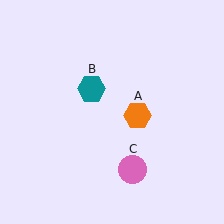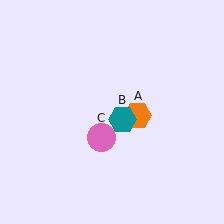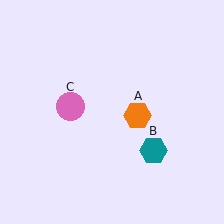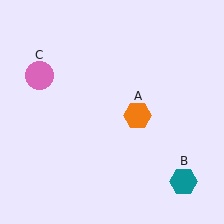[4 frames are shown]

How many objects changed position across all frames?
2 objects changed position: teal hexagon (object B), pink circle (object C).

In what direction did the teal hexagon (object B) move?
The teal hexagon (object B) moved down and to the right.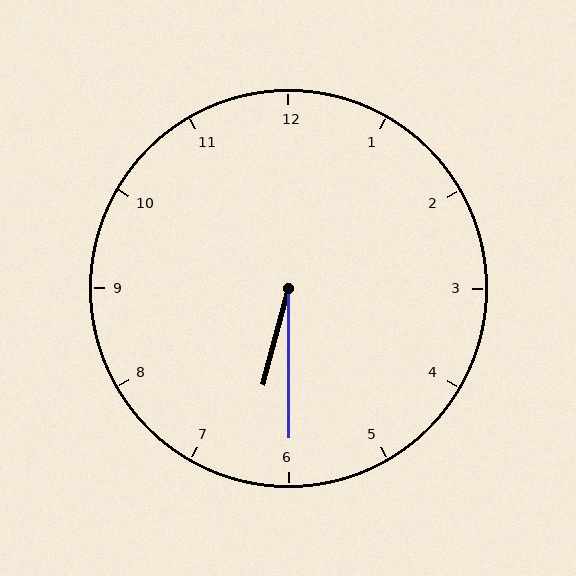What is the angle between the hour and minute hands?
Approximately 15 degrees.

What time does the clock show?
6:30.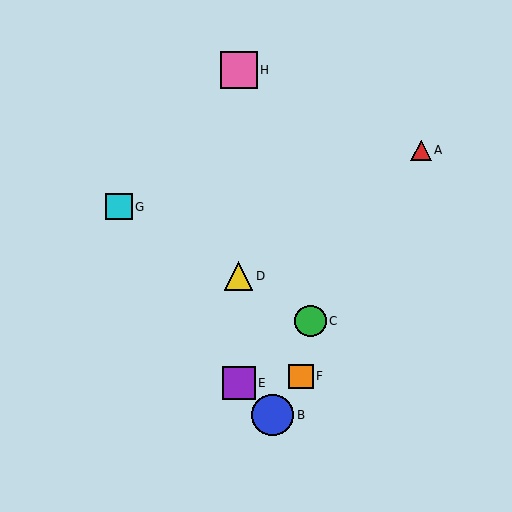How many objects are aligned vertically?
3 objects (D, E, H) are aligned vertically.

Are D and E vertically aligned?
Yes, both are at x≈239.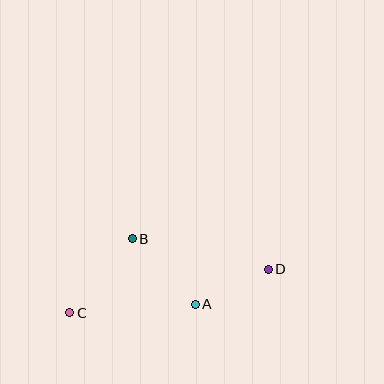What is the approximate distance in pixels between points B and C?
The distance between B and C is approximately 97 pixels.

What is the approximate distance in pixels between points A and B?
The distance between A and B is approximately 91 pixels.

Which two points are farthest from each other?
Points C and D are farthest from each other.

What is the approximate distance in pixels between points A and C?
The distance between A and C is approximately 126 pixels.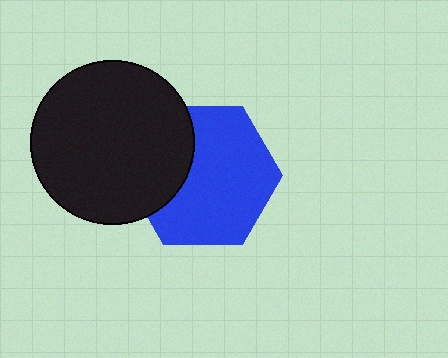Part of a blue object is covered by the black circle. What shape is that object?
It is a hexagon.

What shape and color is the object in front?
The object in front is a black circle.